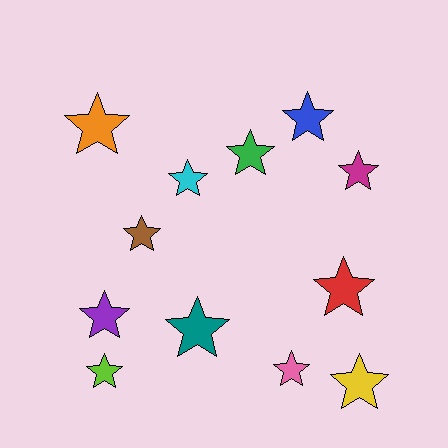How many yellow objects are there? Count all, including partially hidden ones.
There is 1 yellow object.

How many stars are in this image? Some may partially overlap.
There are 12 stars.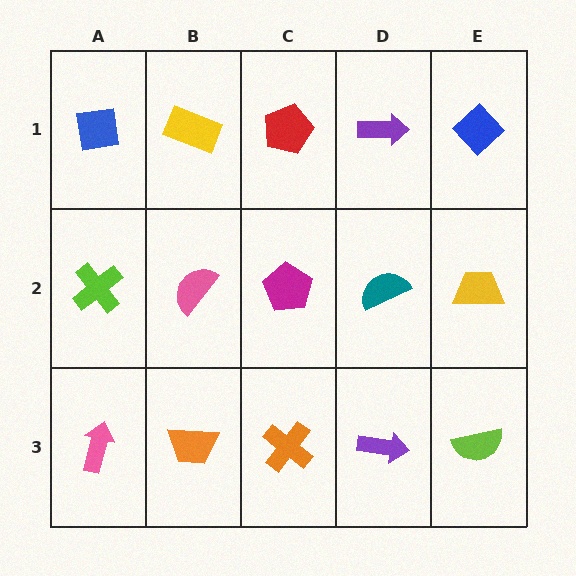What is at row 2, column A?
A lime cross.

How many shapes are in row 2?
5 shapes.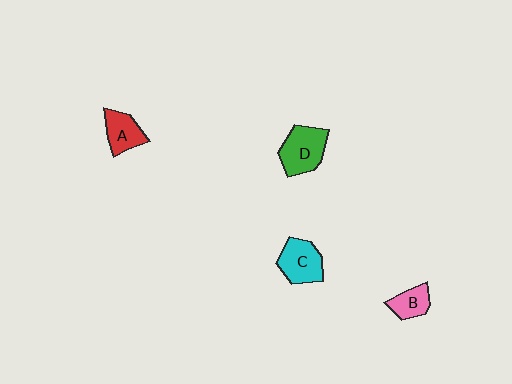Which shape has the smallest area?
Shape B (pink).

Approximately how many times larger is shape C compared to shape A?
Approximately 1.3 times.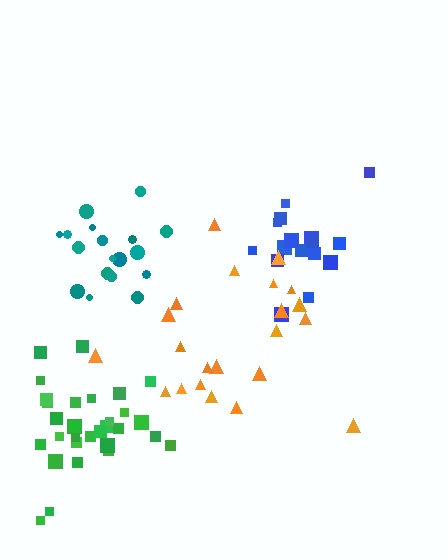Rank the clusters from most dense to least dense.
blue, green, teal, orange.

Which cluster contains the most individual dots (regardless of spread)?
Green (31).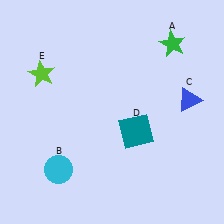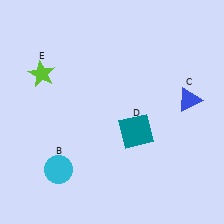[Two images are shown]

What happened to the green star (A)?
The green star (A) was removed in Image 2. It was in the top-right area of Image 1.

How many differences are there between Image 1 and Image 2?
There is 1 difference between the two images.